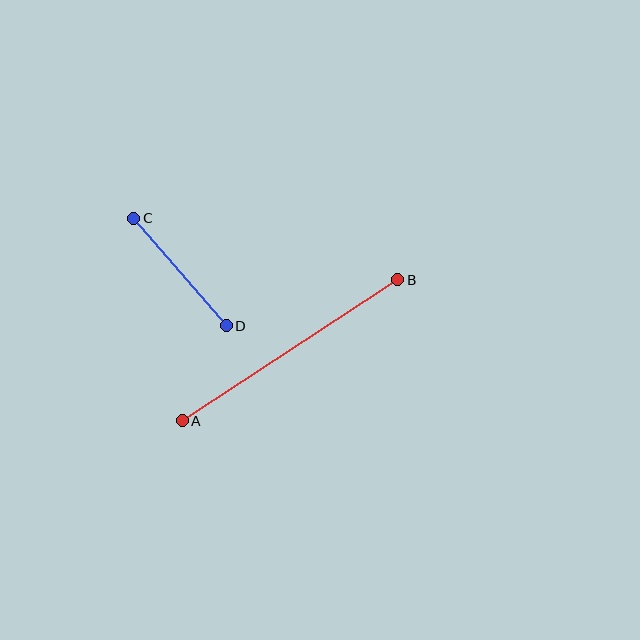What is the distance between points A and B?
The distance is approximately 257 pixels.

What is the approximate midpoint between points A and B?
The midpoint is at approximately (290, 350) pixels.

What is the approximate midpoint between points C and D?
The midpoint is at approximately (180, 272) pixels.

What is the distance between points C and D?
The distance is approximately 142 pixels.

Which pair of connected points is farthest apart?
Points A and B are farthest apart.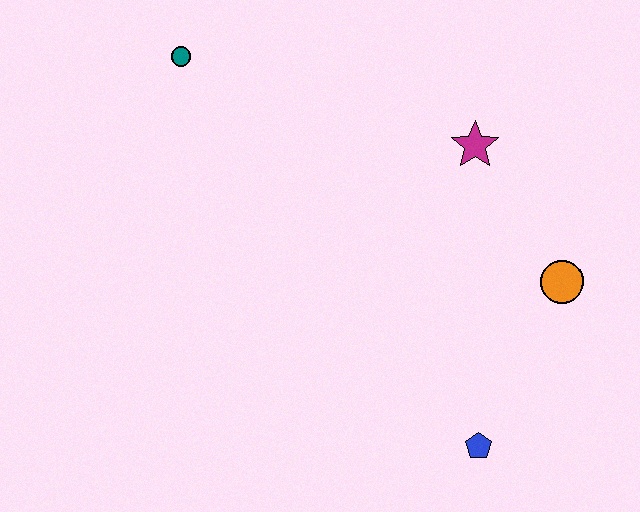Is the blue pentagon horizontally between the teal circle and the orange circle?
Yes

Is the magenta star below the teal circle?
Yes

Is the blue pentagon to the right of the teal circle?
Yes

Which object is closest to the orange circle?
The magenta star is closest to the orange circle.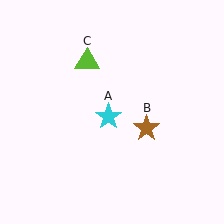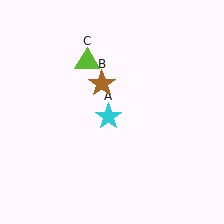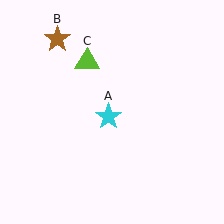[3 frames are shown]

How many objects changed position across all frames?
1 object changed position: brown star (object B).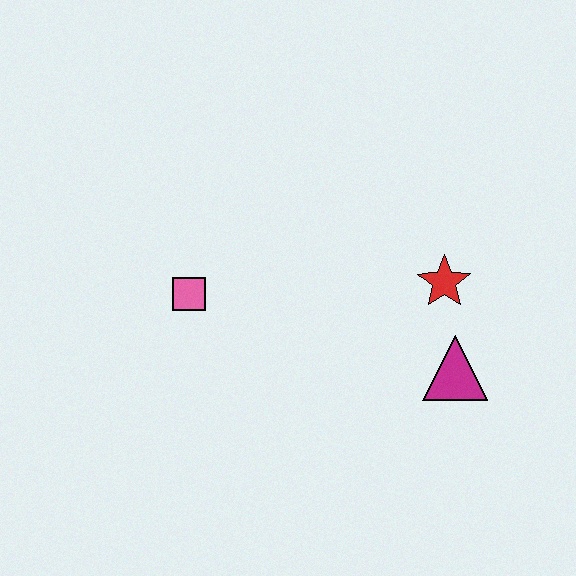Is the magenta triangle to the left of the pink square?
No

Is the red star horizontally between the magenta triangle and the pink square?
Yes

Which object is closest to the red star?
The magenta triangle is closest to the red star.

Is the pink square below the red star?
Yes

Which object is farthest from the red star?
The pink square is farthest from the red star.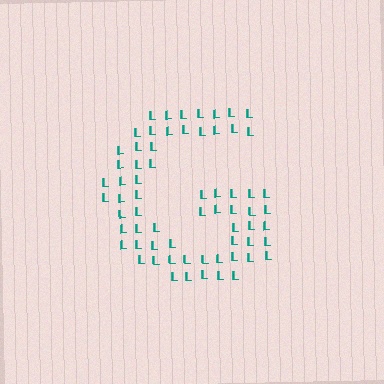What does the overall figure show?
The overall figure shows the letter G.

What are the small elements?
The small elements are letter L's.